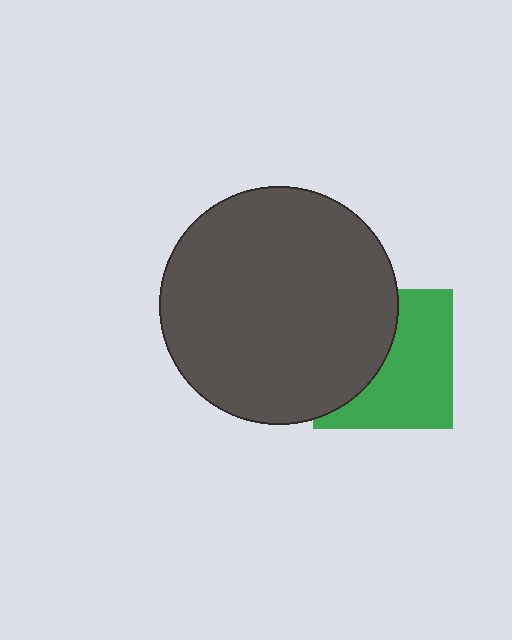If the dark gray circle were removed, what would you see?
You would see the complete green square.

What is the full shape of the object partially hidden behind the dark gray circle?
The partially hidden object is a green square.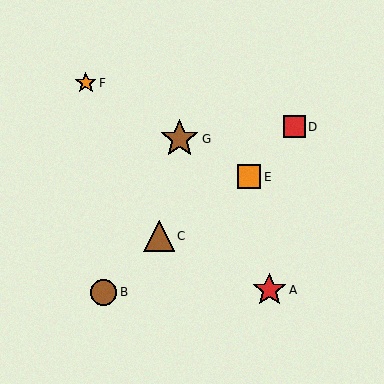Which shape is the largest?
The brown star (labeled G) is the largest.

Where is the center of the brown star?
The center of the brown star is at (180, 139).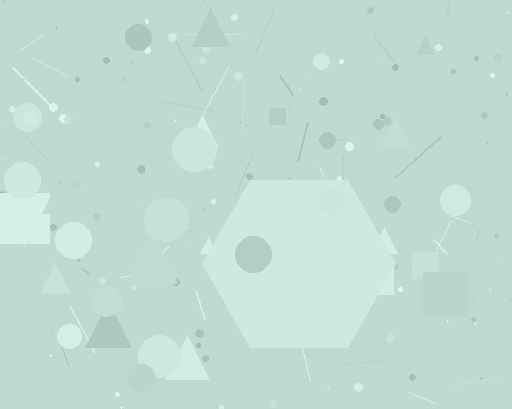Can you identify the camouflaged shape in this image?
The camouflaged shape is a hexagon.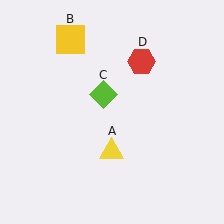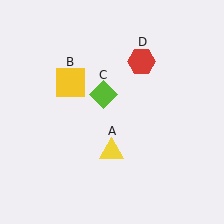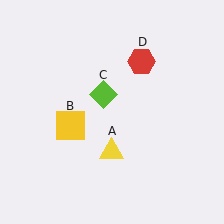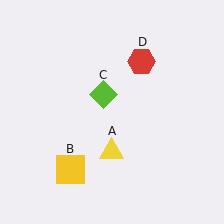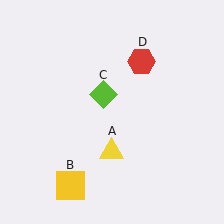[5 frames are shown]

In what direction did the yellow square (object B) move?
The yellow square (object B) moved down.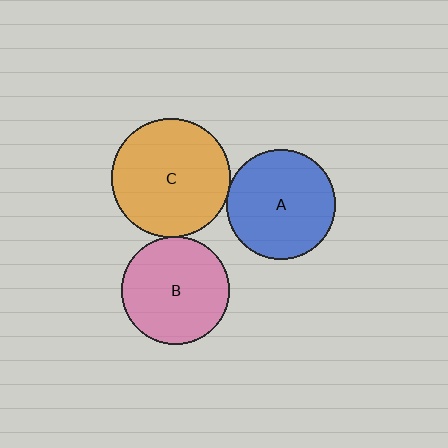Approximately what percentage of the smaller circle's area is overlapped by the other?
Approximately 5%.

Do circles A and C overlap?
Yes.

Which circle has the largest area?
Circle C (orange).